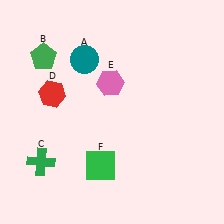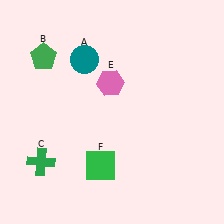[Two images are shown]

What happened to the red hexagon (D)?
The red hexagon (D) was removed in Image 2. It was in the top-left area of Image 1.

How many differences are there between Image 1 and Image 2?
There is 1 difference between the two images.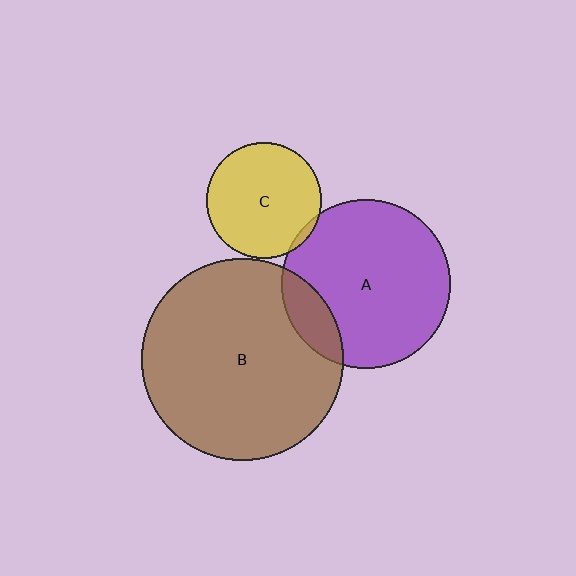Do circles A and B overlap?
Yes.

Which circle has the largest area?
Circle B (brown).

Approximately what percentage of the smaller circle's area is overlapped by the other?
Approximately 15%.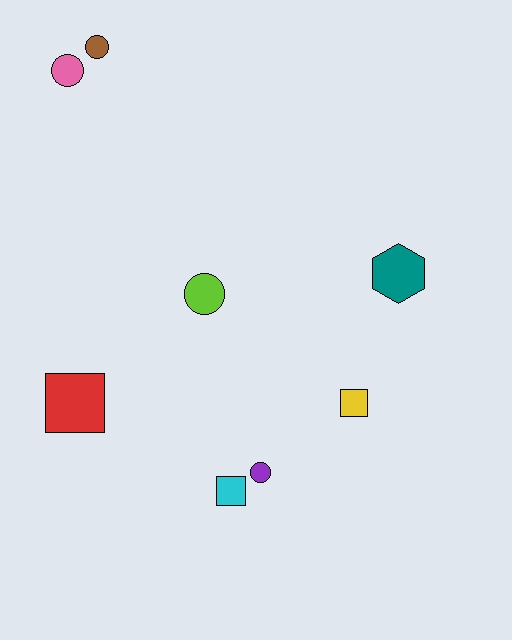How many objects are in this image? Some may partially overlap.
There are 8 objects.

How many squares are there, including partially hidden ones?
There are 3 squares.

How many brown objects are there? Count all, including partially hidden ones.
There is 1 brown object.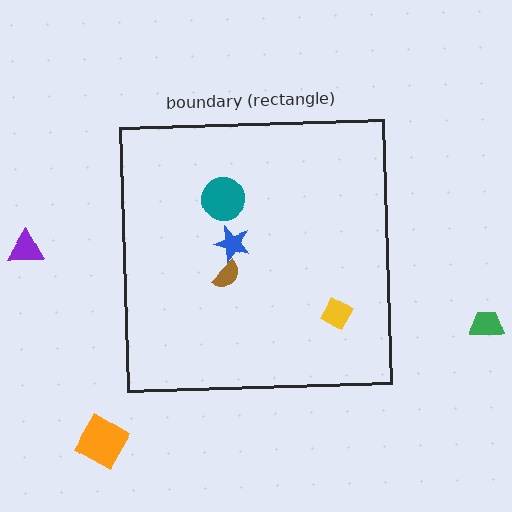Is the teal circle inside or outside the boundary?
Inside.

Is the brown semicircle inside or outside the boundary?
Inside.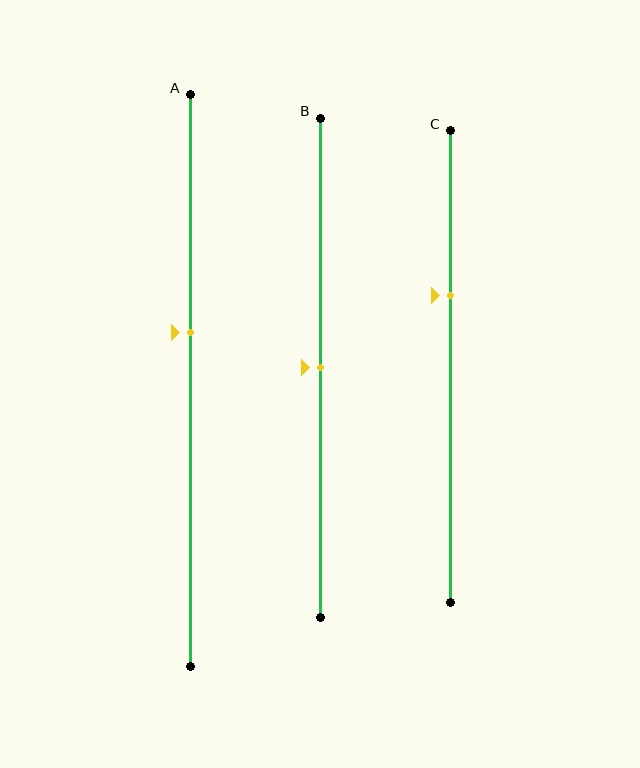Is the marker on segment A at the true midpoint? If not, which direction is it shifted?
No, the marker on segment A is shifted upward by about 8% of the segment length.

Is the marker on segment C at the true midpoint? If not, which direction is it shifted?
No, the marker on segment C is shifted upward by about 15% of the segment length.